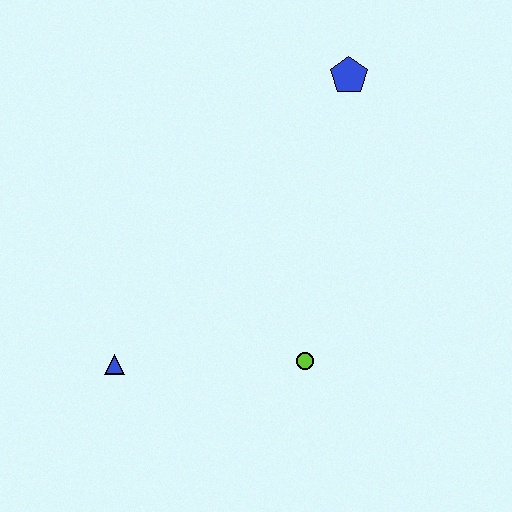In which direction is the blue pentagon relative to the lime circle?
The blue pentagon is above the lime circle.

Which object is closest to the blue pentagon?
The lime circle is closest to the blue pentagon.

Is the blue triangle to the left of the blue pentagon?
Yes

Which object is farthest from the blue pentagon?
The blue triangle is farthest from the blue pentagon.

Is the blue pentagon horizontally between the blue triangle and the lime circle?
No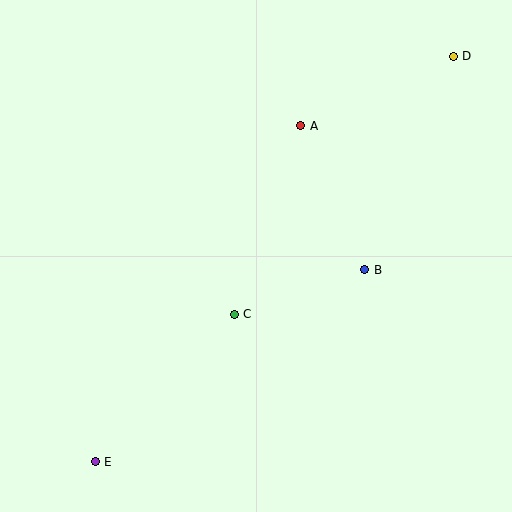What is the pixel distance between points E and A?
The distance between E and A is 394 pixels.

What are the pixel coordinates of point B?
Point B is at (365, 270).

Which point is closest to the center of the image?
Point C at (234, 314) is closest to the center.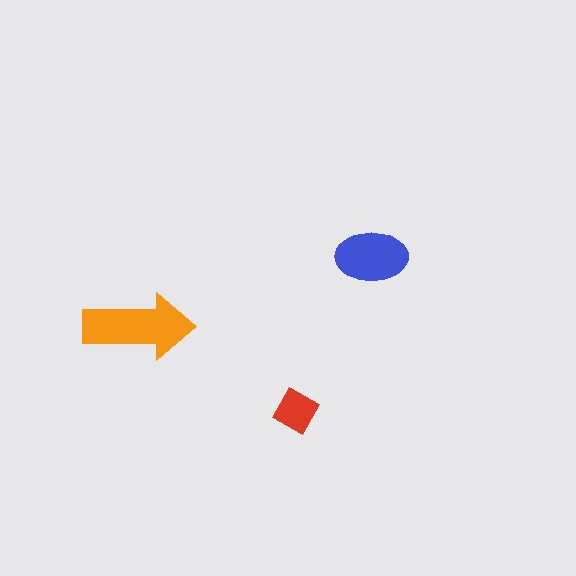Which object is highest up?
The blue ellipse is topmost.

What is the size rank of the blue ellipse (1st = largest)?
2nd.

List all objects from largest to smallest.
The orange arrow, the blue ellipse, the red square.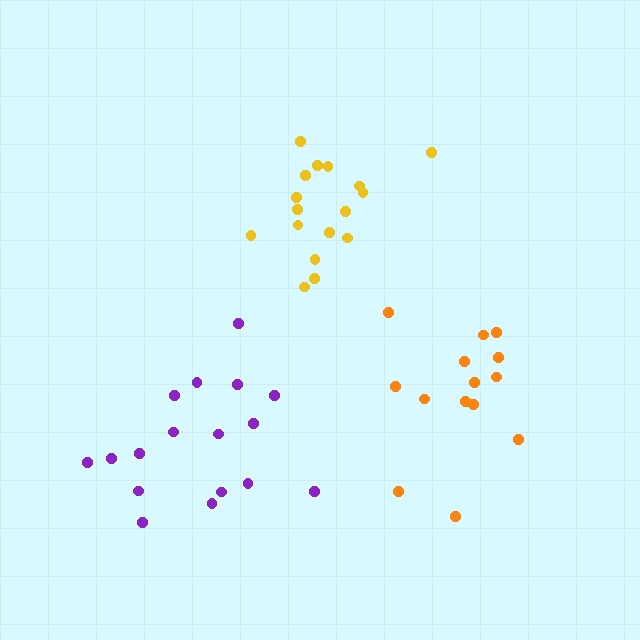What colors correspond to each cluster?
The clusters are colored: purple, yellow, orange.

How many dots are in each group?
Group 1: 17 dots, Group 2: 17 dots, Group 3: 14 dots (48 total).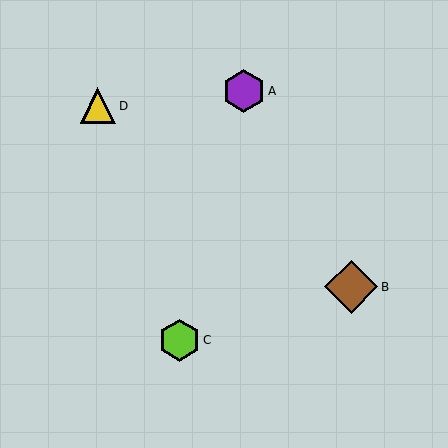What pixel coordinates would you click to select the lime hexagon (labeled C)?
Click at (179, 340) to select the lime hexagon C.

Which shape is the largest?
The brown diamond (labeled B) is the largest.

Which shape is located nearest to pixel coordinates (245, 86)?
The purple hexagon (labeled A) at (244, 91) is nearest to that location.